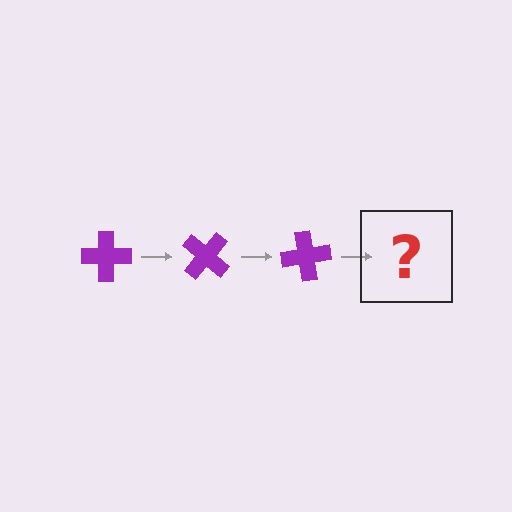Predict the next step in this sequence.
The next step is a purple cross rotated 120 degrees.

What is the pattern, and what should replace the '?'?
The pattern is that the cross rotates 40 degrees each step. The '?' should be a purple cross rotated 120 degrees.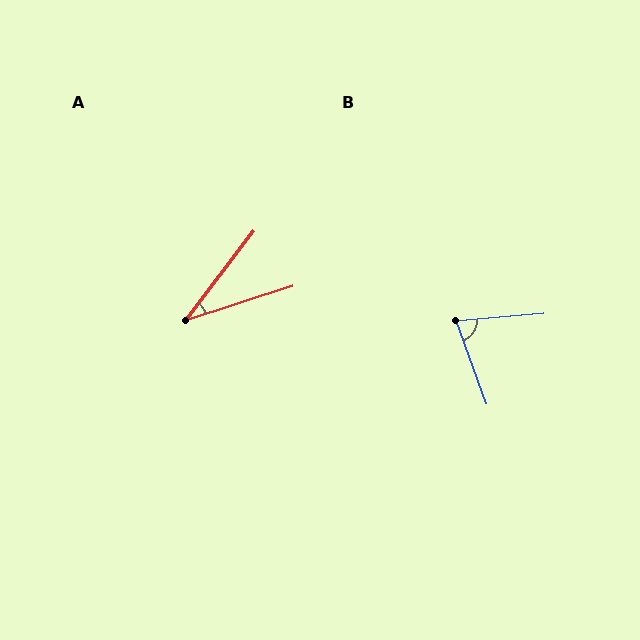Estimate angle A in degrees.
Approximately 35 degrees.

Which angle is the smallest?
A, at approximately 35 degrees.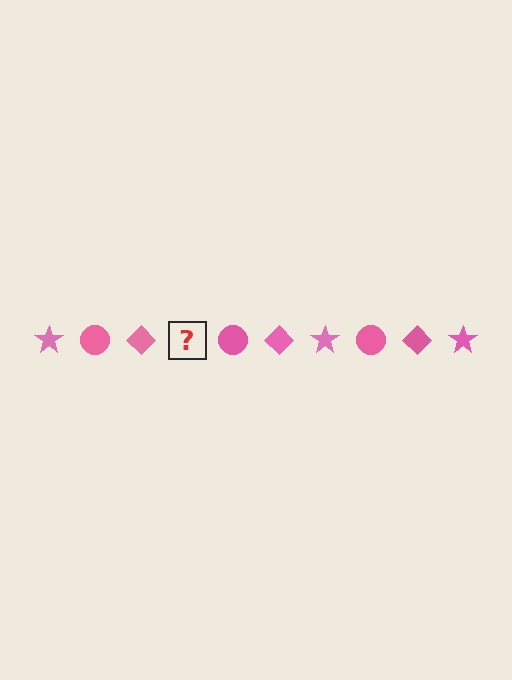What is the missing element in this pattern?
The missing element is a pink star.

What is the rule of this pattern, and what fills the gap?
The rule is that the pattern cycles through star, circle, diamond shapes in pink. The gap should be filled with a pink star.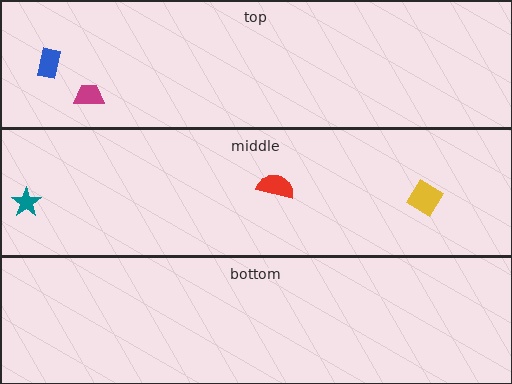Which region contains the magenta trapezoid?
The top region.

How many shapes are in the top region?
2.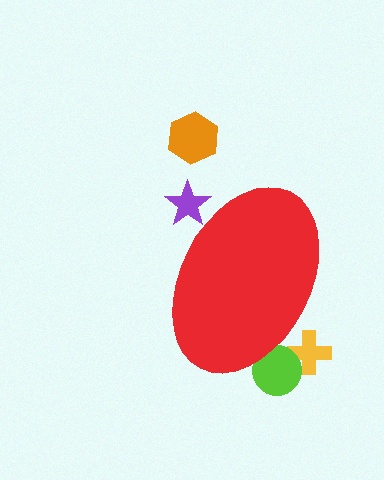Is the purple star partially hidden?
Yes, the purple star is partially hidden behind the red ellipse.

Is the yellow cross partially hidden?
Yes, the yellow cross is partially hidden behind the red ellipse.